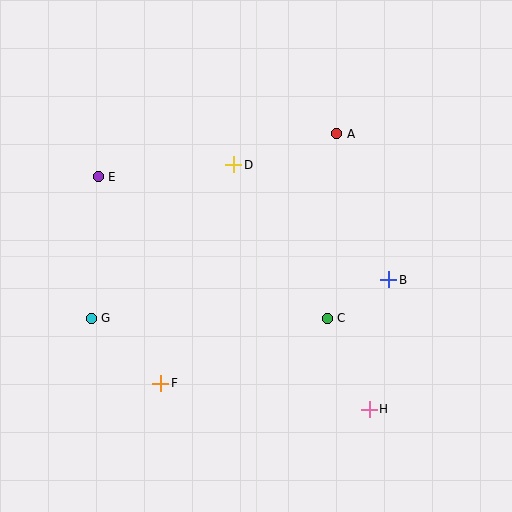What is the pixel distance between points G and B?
The distance between G and B is 300 pixels.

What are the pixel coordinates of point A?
Point A is at (337, 134).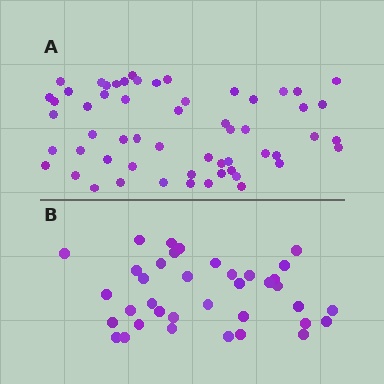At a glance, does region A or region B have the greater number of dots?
Region A (the top region) has more dots.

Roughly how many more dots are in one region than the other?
Region A has approximately 20 more dots than region B.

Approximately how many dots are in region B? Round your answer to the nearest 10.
About 40 dots. (The exact count is 37, which rounds to 40.)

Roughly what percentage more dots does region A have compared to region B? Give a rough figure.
About 55% more.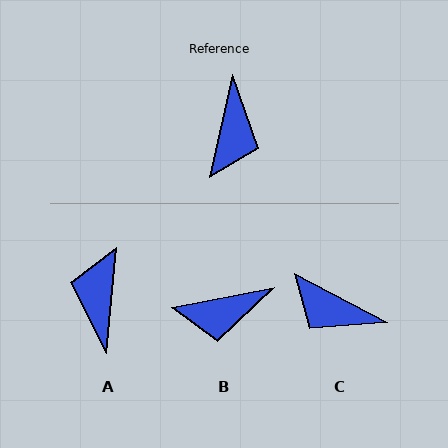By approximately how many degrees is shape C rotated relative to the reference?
Approximately 105 degrees clockwise.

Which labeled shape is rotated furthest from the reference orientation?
A, about 173 degrees away.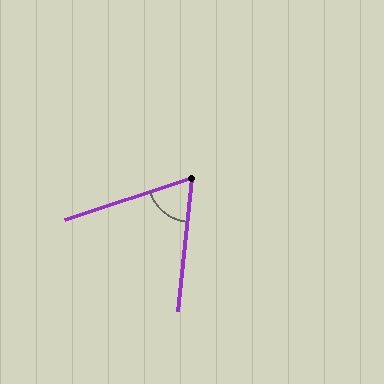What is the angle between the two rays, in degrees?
Approximately 66 degrees.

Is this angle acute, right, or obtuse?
It is acute.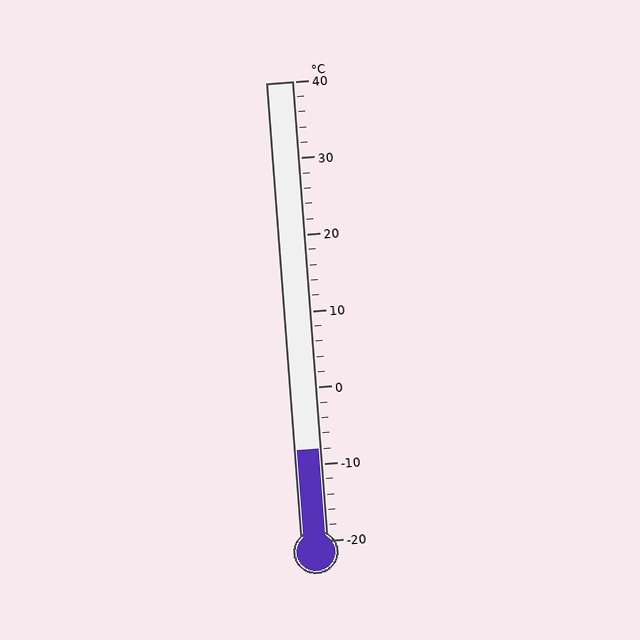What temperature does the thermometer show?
The thermometer shows approximately -8°C.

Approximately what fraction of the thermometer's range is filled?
The thermometer is filled to approximately 20% of its range.